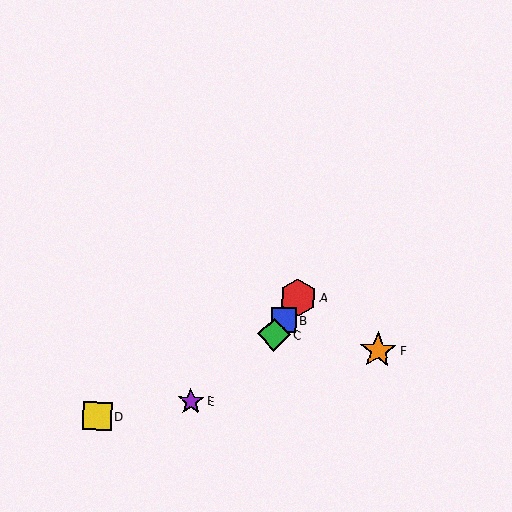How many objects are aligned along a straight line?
3 objects (A, B, C) are aligned along a straight line.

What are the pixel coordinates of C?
Object C is at (274, 335).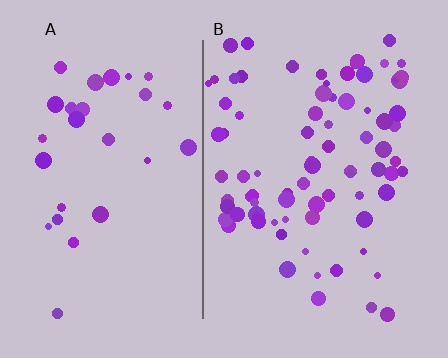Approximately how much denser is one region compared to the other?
Approximately 2.9× — region B over region A.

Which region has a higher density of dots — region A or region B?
B (the right).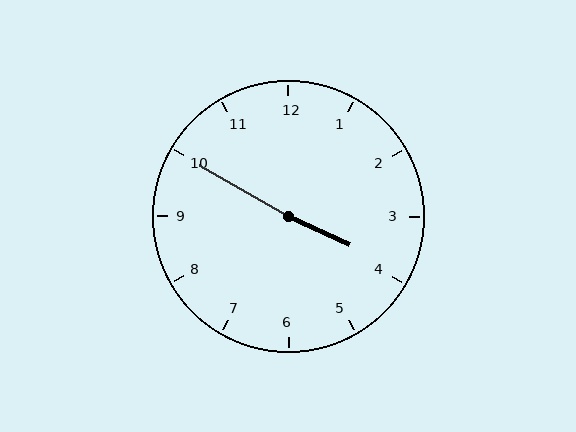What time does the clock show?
3:50.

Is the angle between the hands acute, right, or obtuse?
It is obtuse.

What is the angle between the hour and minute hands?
Approximately 175 degrees.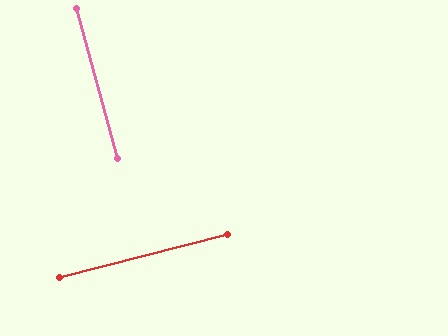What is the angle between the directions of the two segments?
Approximately 89 degrees.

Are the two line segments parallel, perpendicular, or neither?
Perpendicular — they meet at approximately 89°.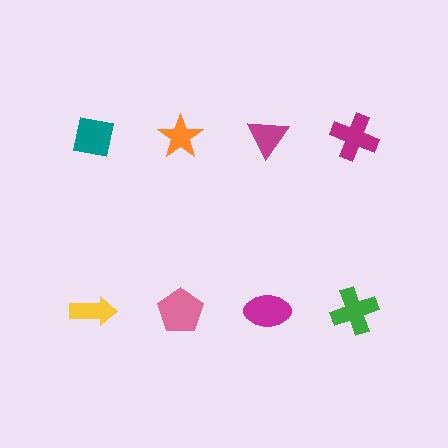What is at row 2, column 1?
A yellow arrow.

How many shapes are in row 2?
4 shapes.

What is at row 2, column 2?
A pink pentagon.